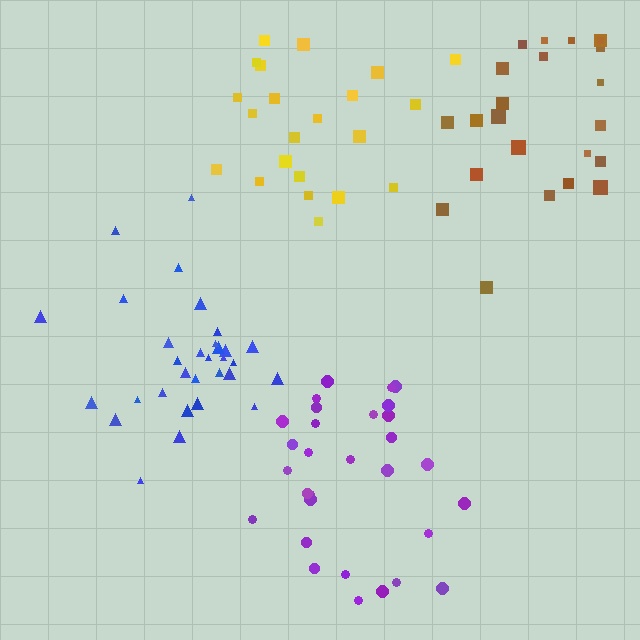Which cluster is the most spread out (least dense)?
Brown.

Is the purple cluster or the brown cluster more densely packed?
Purple.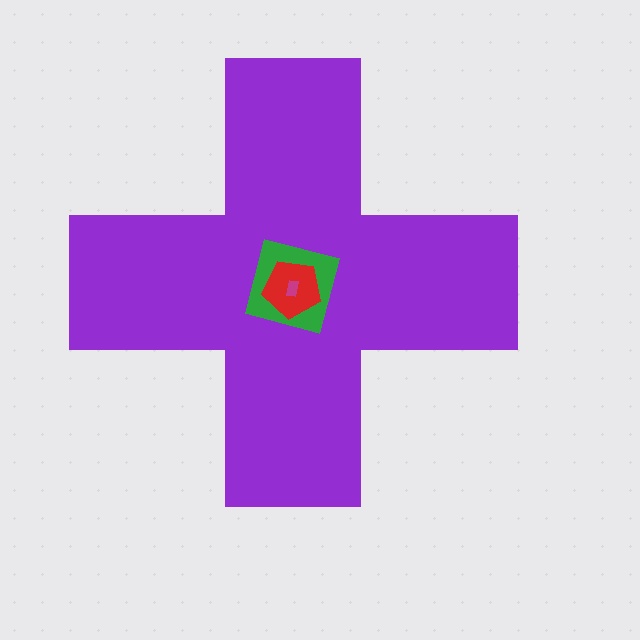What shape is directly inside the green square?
The red pentagon.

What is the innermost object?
The magenta rectangle.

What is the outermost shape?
The purple cross.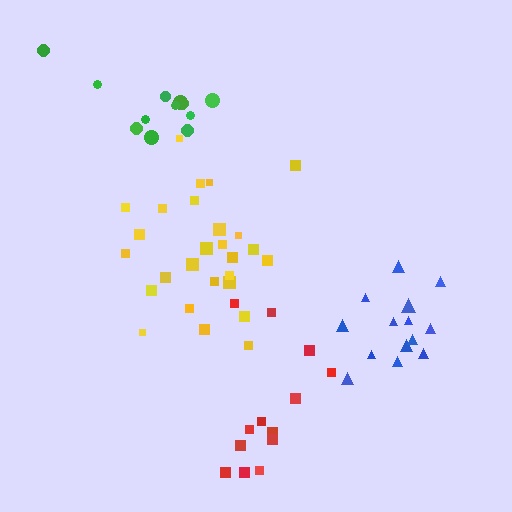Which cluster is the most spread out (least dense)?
Red.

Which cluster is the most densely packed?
Blue.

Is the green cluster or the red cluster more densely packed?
Green.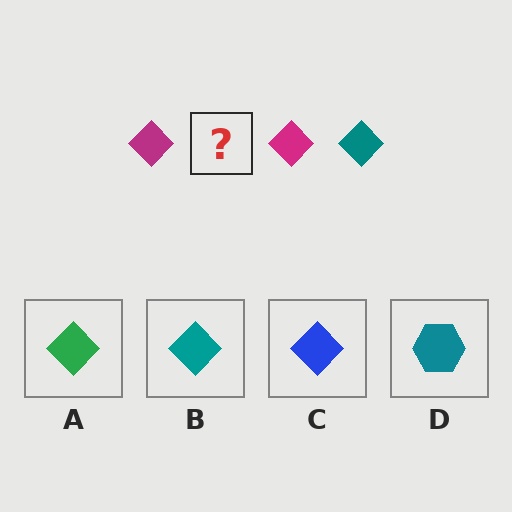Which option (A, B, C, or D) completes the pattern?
B.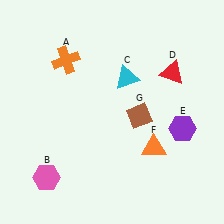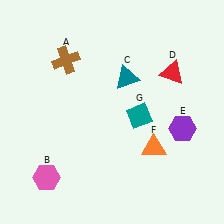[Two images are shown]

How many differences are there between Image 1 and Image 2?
There are 3 differences between the two images.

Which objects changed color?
A changed from orange to brown. C changed from cyan to teal. G changed from brown to teal.